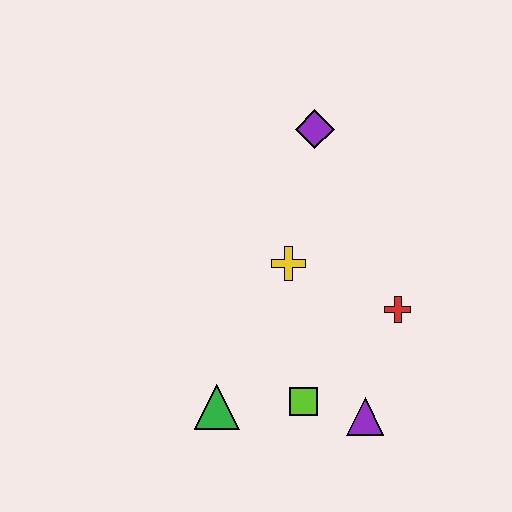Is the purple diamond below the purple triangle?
No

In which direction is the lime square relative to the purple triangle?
The lime square is to the left of the purple triangle.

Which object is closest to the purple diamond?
The yellow cross is closest to the purple diamond.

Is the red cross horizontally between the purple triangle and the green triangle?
No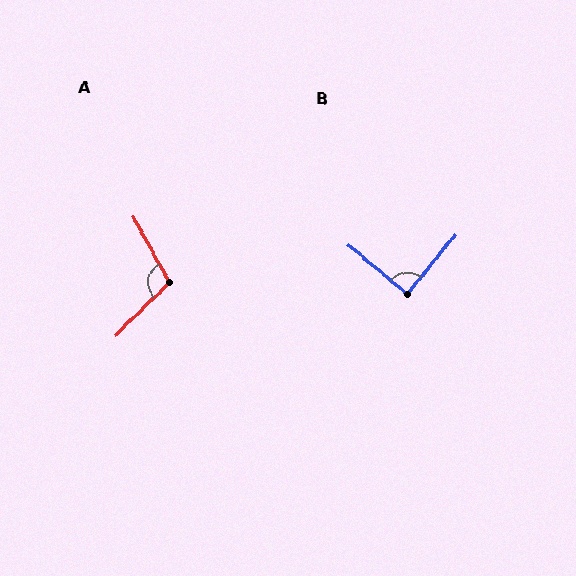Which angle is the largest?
A, at approximately 106 degrees.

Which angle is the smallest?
B, at approximately 89 degrees.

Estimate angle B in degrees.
Approximately 89 degrees.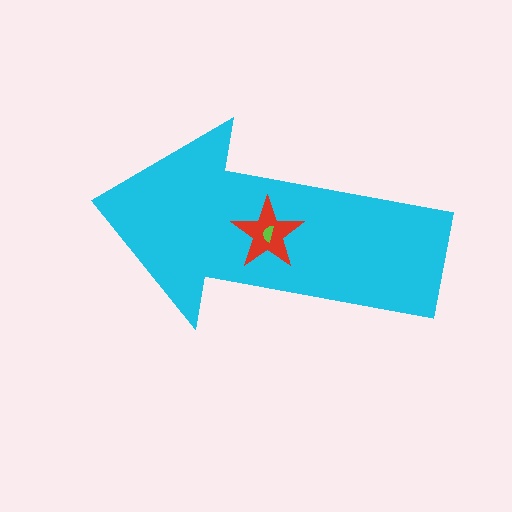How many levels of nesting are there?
3.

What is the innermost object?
The lime semicircle.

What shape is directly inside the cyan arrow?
The red star.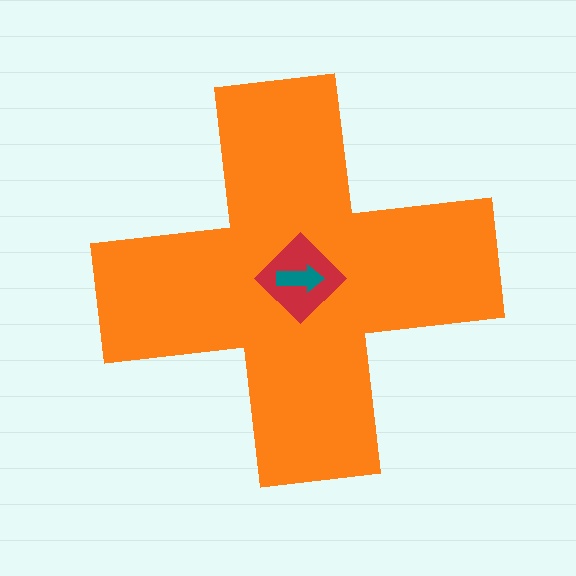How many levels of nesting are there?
3.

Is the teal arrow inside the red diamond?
Yes.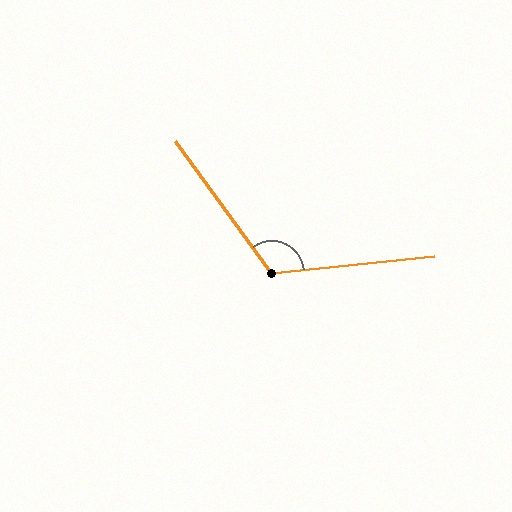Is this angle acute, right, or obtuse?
It is obtuse.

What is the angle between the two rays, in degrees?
Approximately 120 degrees.